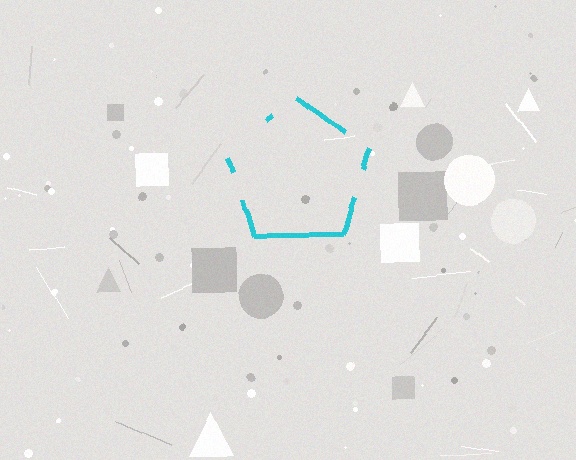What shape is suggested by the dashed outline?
The dashed outline suggests a pentagon.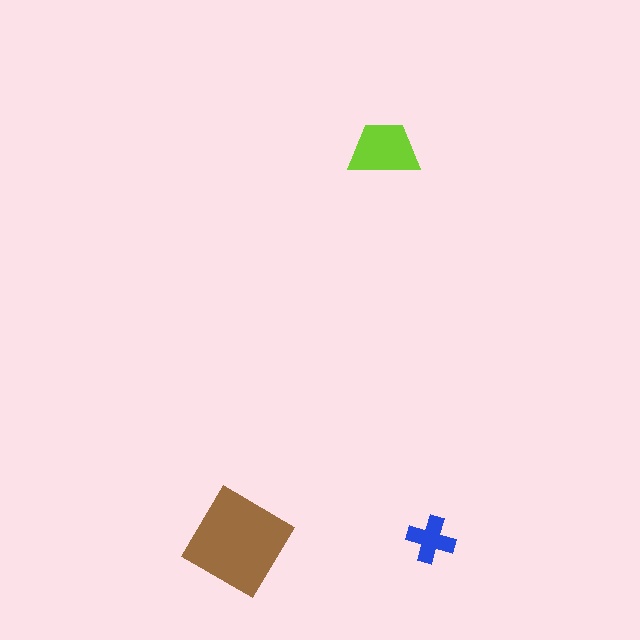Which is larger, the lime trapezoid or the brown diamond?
The brown diamond.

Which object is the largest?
The brown diamond.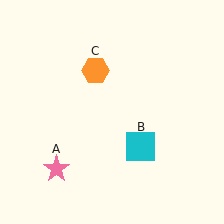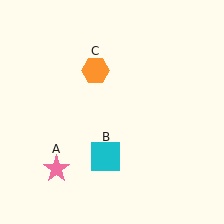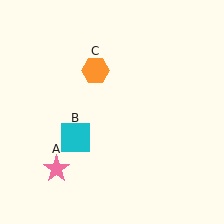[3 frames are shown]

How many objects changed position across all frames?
1 object changed position: cyan square (object B).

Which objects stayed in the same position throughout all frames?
Pink star (object A) and orange hexagon (object C) remained stationary.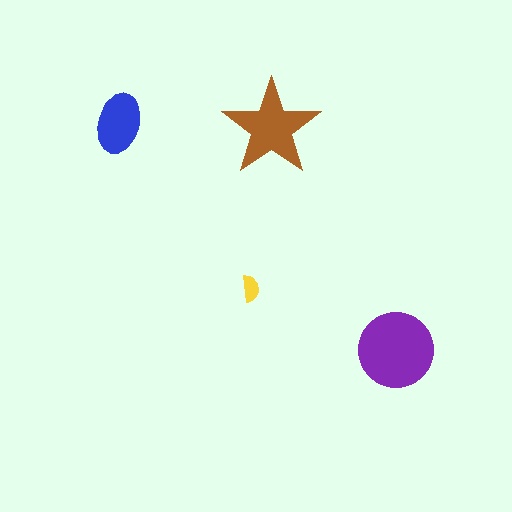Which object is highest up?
The blue ellipse is topmost.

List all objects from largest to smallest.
The purple circle, the brown star, the blue ellipse, the yellow semicircle.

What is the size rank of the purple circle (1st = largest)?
1st.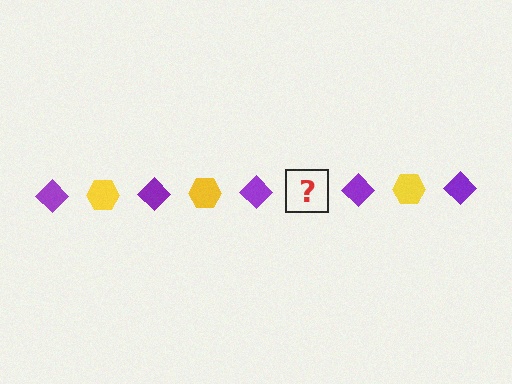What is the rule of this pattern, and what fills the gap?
The rule is that the pattern alternates between purple diamond and yellow hexagon. The gap should be filled with a yellow hexagon.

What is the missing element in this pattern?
The missing element is a yellow hexagon.